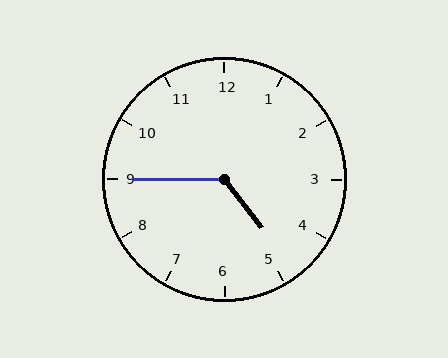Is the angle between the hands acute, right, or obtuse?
It is obtuse.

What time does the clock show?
4:45.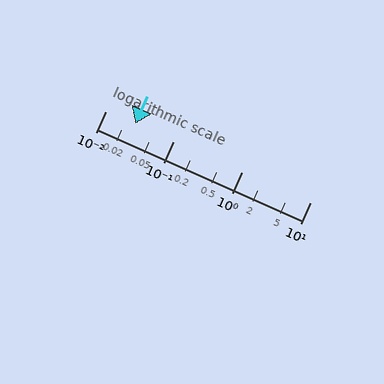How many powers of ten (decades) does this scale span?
The scale spans 3 decades, from 0.01 to 10.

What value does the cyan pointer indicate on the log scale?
The pointer indicates approximately 0.027.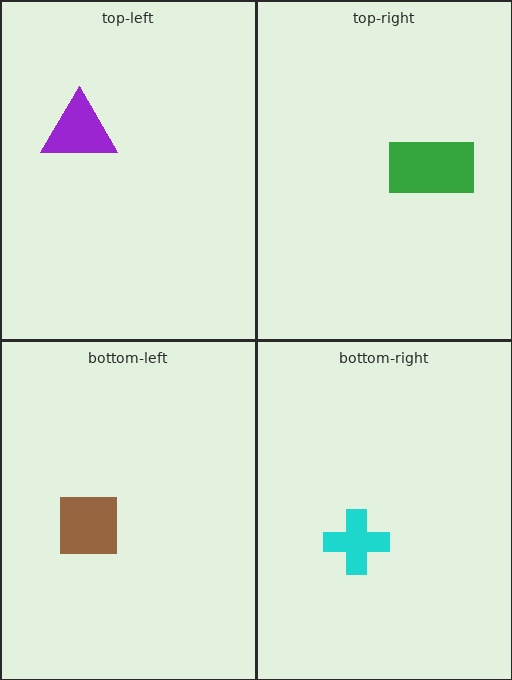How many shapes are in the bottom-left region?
1.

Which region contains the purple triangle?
The top-left region.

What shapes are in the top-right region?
The green rectangle.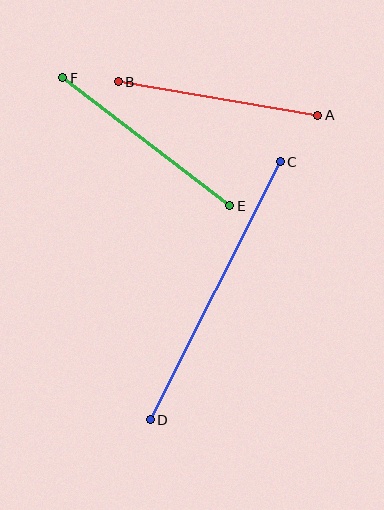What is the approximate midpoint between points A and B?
The midpoint is at approximately (218, 98) pixels.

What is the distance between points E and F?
The distance is approximately 210 pixels.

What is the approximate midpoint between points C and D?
The midpoint is at approximately (215, 291) pixels.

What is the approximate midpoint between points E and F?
The midpoint is at approximately (146, 142) pixels.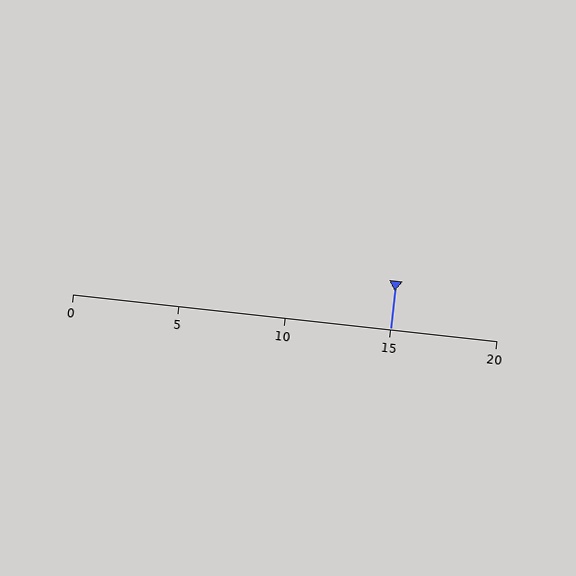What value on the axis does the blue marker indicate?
The marker indicates approximately 15.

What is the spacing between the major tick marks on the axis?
The major ticks are spaced 5 apart.